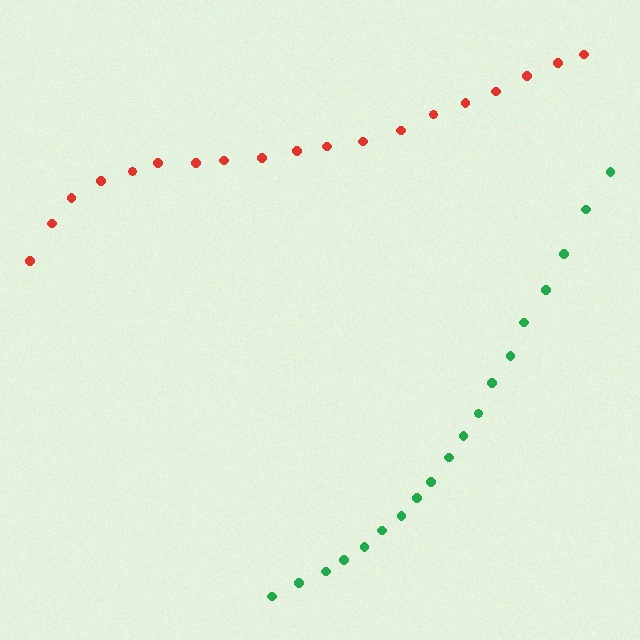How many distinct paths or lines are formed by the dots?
There are 2 distinct paths.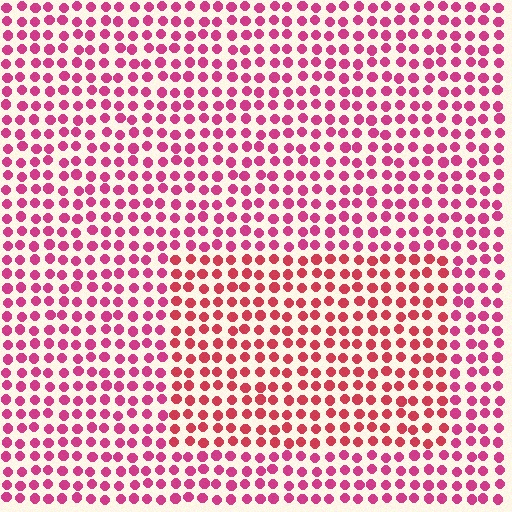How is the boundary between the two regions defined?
The boundary is defined purely by a slight shift in hue (about 23 degrees). Spacing, size, and orientation are identical on both sides.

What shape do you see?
I see a rectangle.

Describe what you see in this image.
The image is filled with small magenta elements in a uniform arrangement. A rectangle-shaped region is visible where the elements are tinted to a slightly different hue, forming a subtle color boundary.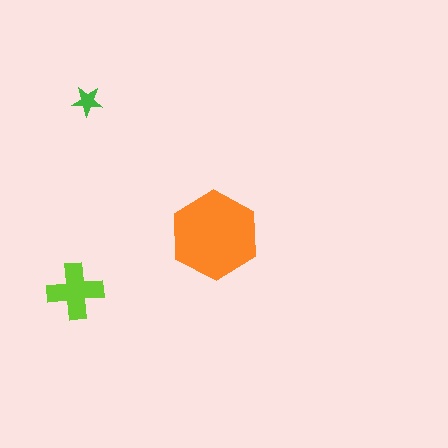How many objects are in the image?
There are 3 objects in the image.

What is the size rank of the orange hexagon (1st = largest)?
1st.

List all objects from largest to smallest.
The orange hexagon, the lime cross, the green star.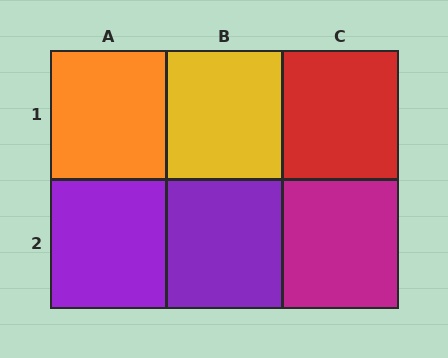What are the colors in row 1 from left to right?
Orange, yellow, red.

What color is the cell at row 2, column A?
Purple.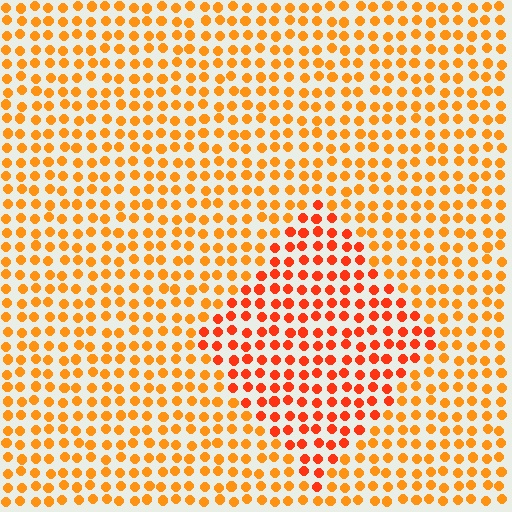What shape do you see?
I see a diamond.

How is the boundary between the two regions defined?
The boundary is defined purely by a slight shift in hue (about 24 degrees). Spacing, size, and orientation are identical on both sides.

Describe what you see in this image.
The image is filled with small orange elements in a uniform arrangement. A diamond-shaped region is visible where the elements are tinted to a slightly different hue, forming a subtle color boundary.